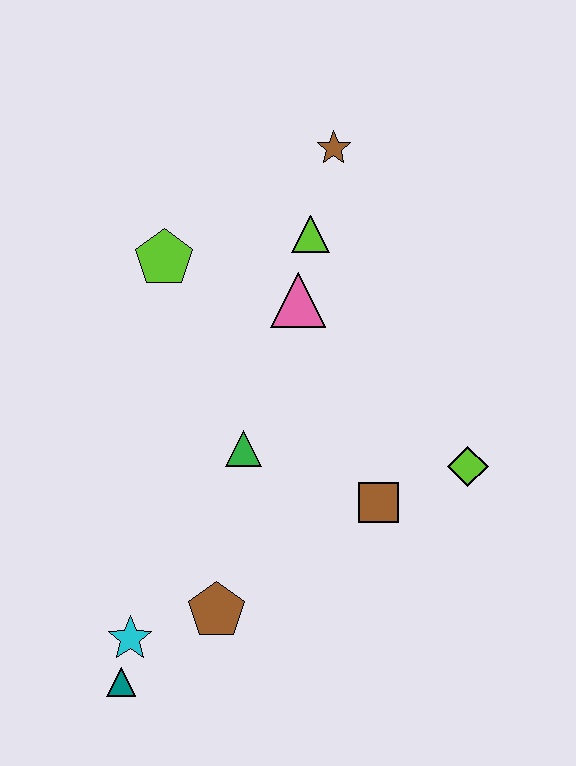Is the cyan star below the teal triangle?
No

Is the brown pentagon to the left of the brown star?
Yes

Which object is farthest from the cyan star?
The brown star is farthest from the cyan star.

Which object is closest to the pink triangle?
The lime triangle is closest to the pink triangle.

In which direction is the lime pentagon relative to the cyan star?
The lime pentagon is above the cyan star.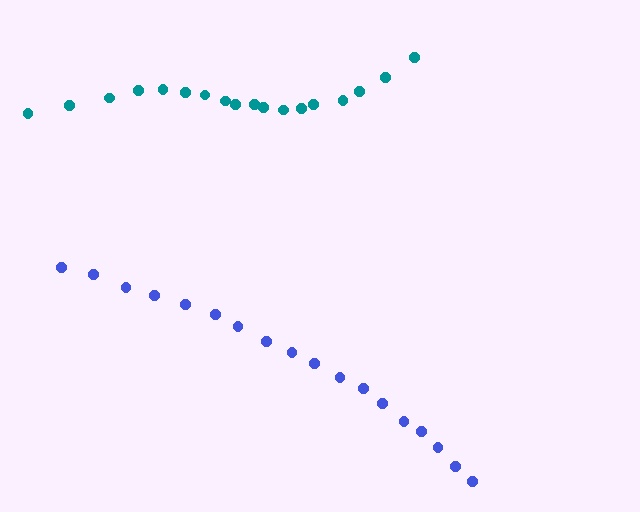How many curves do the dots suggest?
There are 2 distinct paths.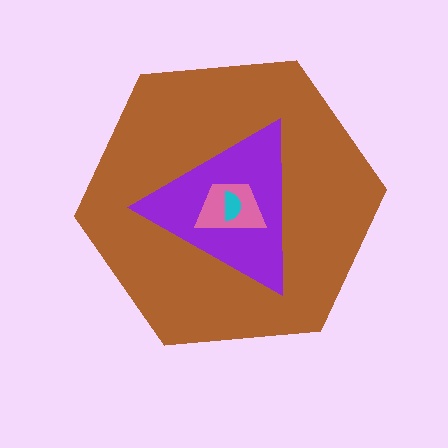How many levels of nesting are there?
4.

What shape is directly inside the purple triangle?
The pink trapezoid.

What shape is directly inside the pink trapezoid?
The cyan semicircle.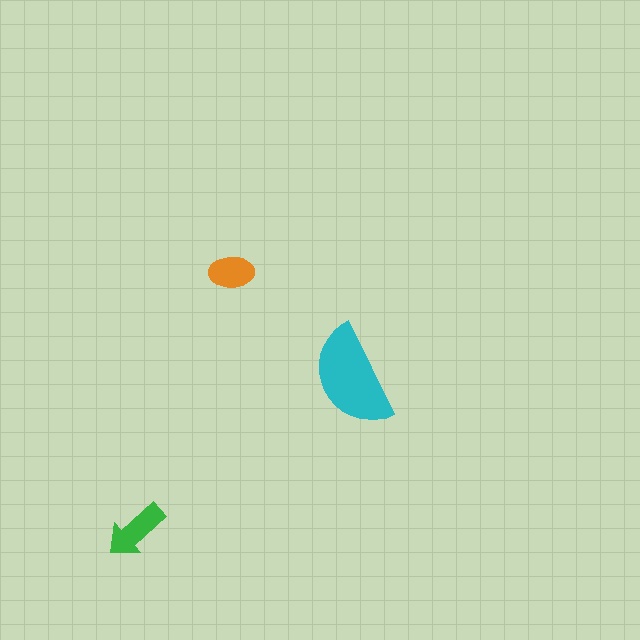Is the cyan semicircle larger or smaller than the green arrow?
Larger.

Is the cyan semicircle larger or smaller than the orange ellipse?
Larger.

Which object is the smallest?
The orange ellipse.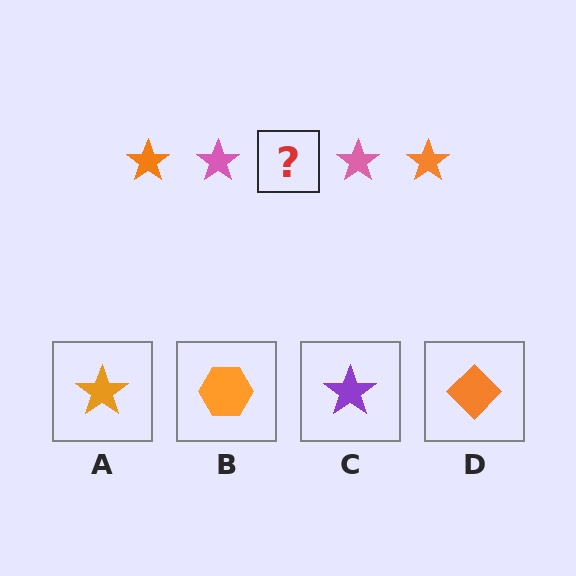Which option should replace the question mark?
Option A.